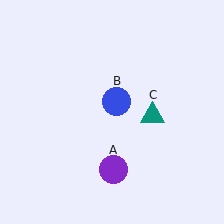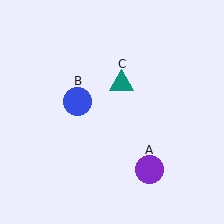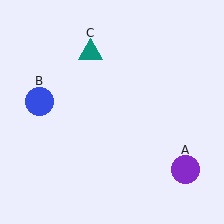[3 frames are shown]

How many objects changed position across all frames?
3 objects changed position: purple circle (object A), blue circle (object B), teal triangle (object C).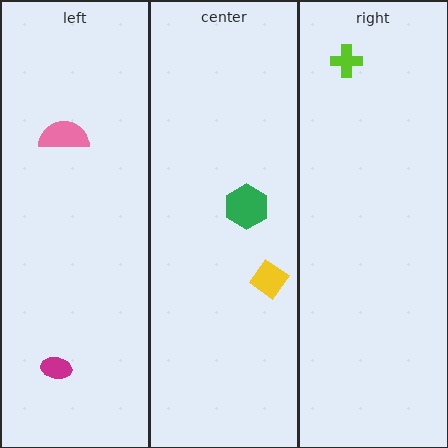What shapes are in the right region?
The lime cross.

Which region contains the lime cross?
The right region.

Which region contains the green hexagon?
The center region.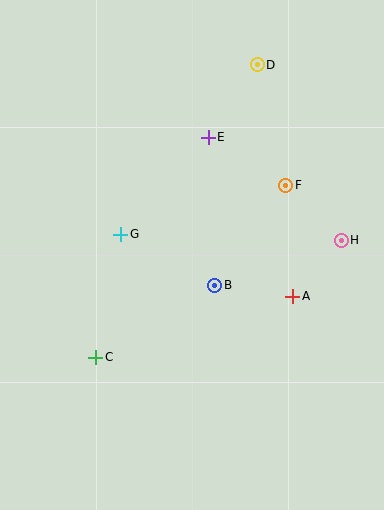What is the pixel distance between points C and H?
The distance between C and H is 272 pixels.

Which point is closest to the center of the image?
Point B at (215, 285) is closest to the center.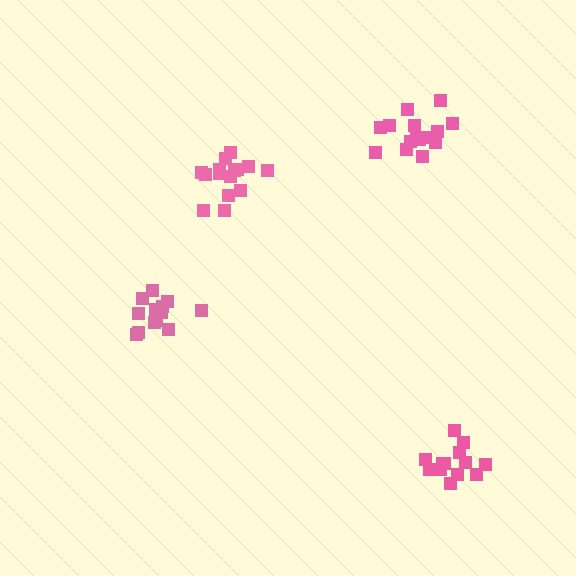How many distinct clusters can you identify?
There are 4 distinct clusters.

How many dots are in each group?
Group 1: 15 dots, Group 2: 15 dots, Group 3: 13 dots, Group 4: 13 dots (56 total).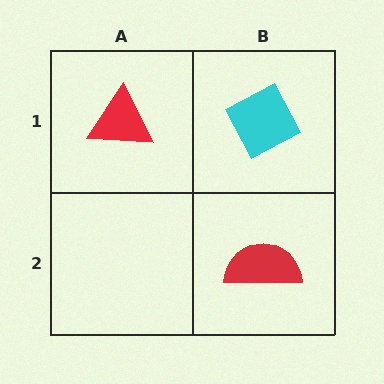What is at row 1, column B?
A cyan diamond.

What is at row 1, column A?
A red triangle.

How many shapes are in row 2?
1 shape.